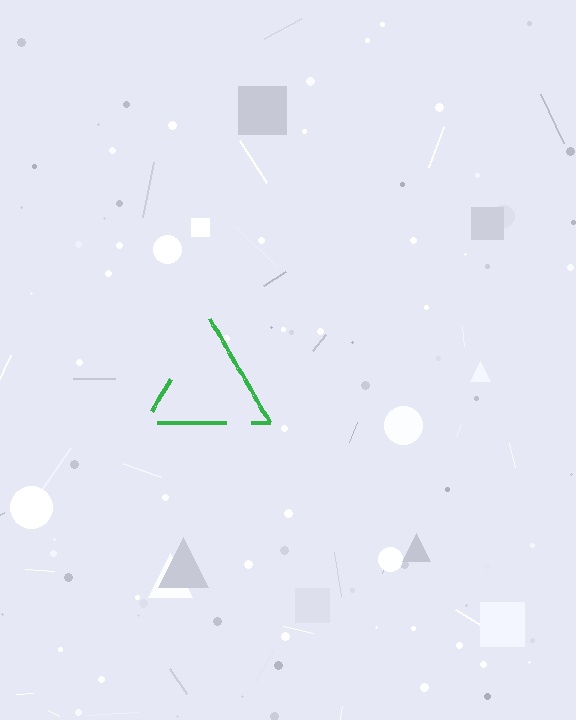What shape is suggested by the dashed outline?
The dashed outline suggests a triangle.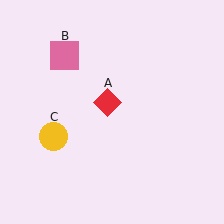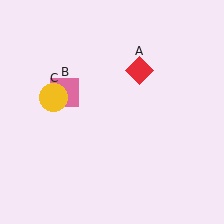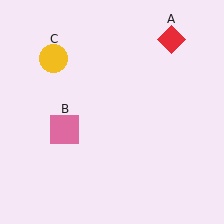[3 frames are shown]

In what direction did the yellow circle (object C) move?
The yellow circle (object C) moved up.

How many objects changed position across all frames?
3 objects changed position: red diamond (object A), pink square (object B), yellow circle (object C).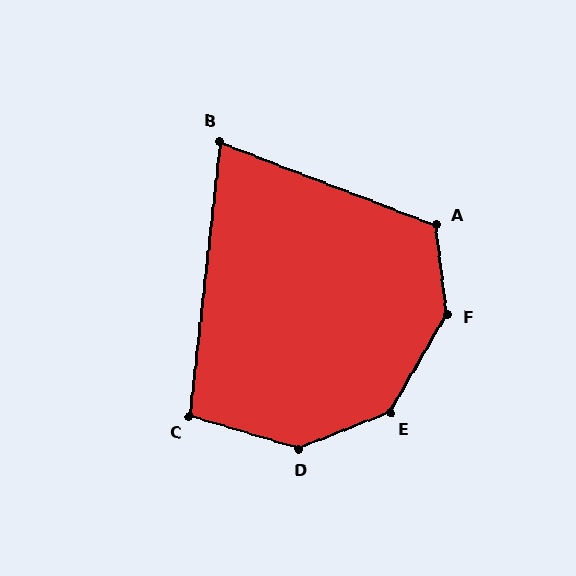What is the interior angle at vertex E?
Approximately 142 degrees (obtuse).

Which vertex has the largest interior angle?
F, at approximately 143 degrees.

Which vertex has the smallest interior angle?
B, at approximately 75 degrees.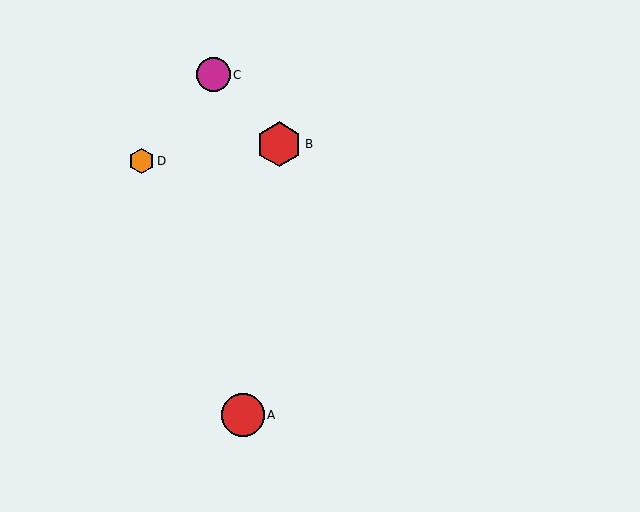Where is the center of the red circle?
The center of the red circle is at (243, 415).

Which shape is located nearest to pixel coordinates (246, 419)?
The red circle (labeled A) at (243, 415) is nearest to that location.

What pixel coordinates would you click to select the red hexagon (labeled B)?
Click at (279, 144) to select the red hexagon B.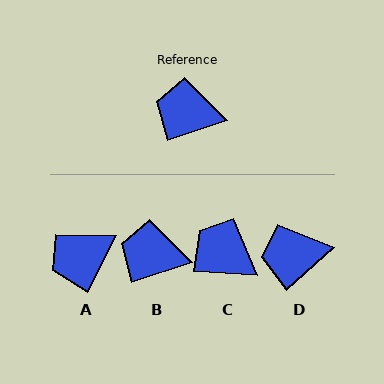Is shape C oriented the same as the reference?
No, it is off by about 22 degrees.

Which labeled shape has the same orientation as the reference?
B.